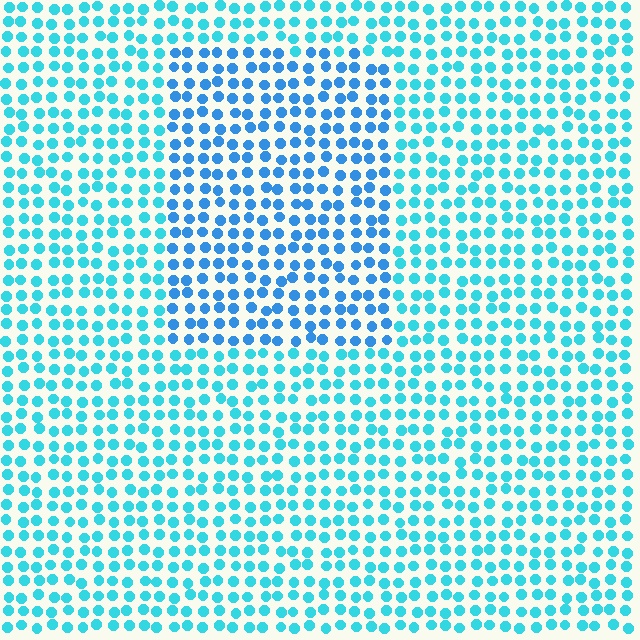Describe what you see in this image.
The image is filled with small cyan elements in a uniform arrangement. A rectangle-shaped region is visible where the elements are tinted to a slightly different hue, forming a subtle color boundary.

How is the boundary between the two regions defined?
The boundary is defined purely by a slight shift in hue (about 25 degrees). Spacing, size, and orientation are identical on both sides.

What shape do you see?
I see a rectangle.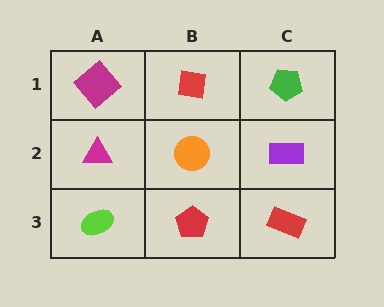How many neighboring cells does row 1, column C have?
2.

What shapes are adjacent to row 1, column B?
An orange circle (row 2, column B), a magenta diamond (row 1, column A), a green pentagon (row 1, column C).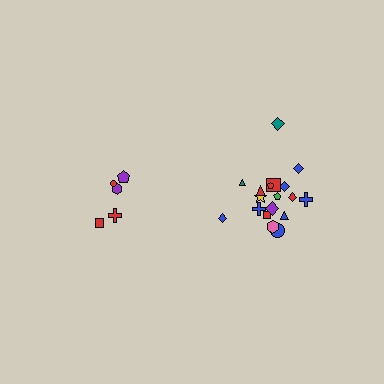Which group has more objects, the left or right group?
The right group.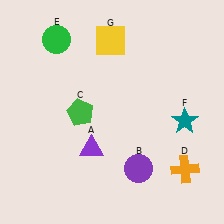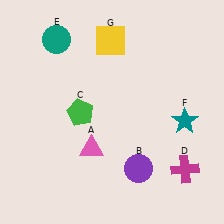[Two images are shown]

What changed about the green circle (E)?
In Image 1, E is green. In Image 2, it changed to teal.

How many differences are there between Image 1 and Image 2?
There are 3 differences between the two images.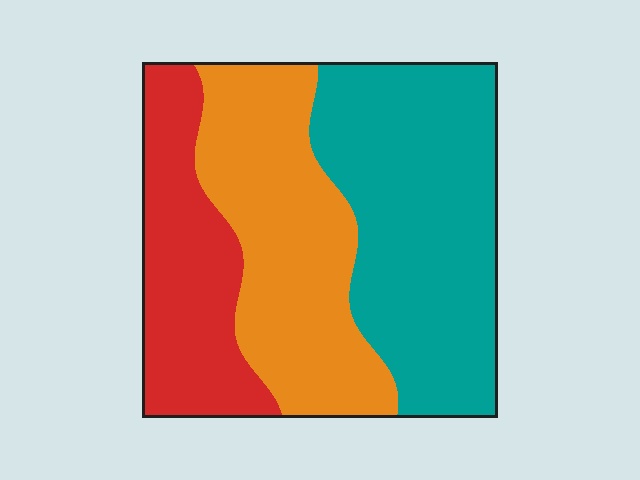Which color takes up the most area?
Teal, at roughly 40%.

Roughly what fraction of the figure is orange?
Orange covers 34% of the figure.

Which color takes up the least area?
Red, at roughly 25%.